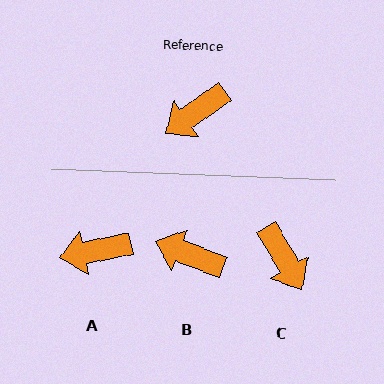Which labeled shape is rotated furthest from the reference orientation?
C, about 85 degrees away.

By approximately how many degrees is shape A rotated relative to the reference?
Approximately 24 degrees clockwise.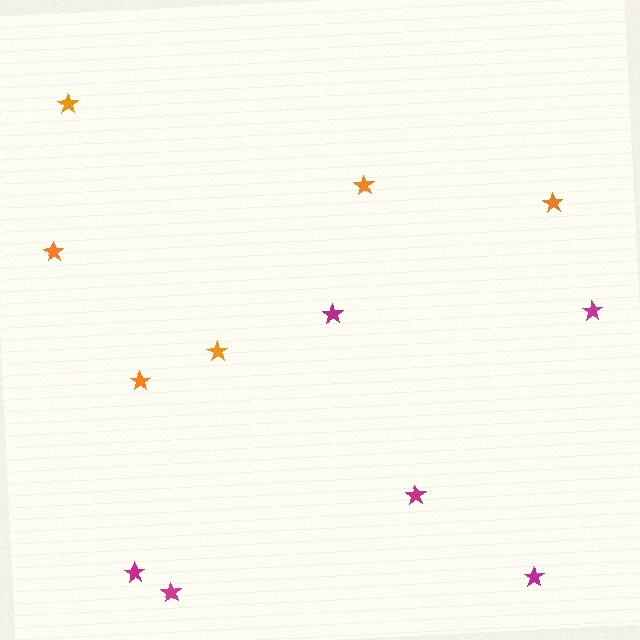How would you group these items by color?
There are 2 groups: one group of orange stars (6) and one group of magenta stars (6).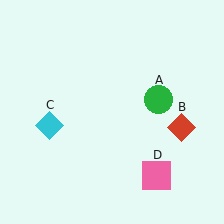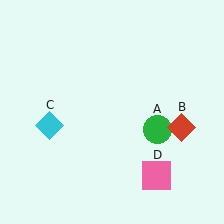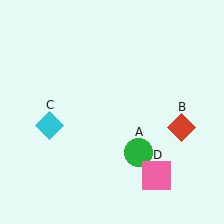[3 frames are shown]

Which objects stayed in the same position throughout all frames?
Red diamond (object B) and cyan diamond (object C) and pink square (object D) remained stationary.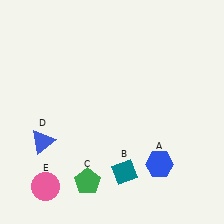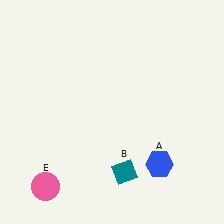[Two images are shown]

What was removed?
The green pentagon (C), the blue triangle (D) were removed in Image 2.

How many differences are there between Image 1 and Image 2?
There are 2 differences between the two images.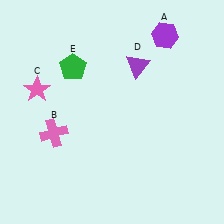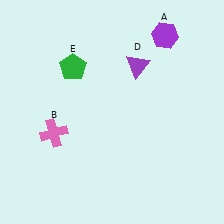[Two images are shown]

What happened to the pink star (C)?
The pink star (C) was removed in Image 2. It was in the top-left area of Image 1.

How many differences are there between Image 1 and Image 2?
There is 1 difference between the two images.